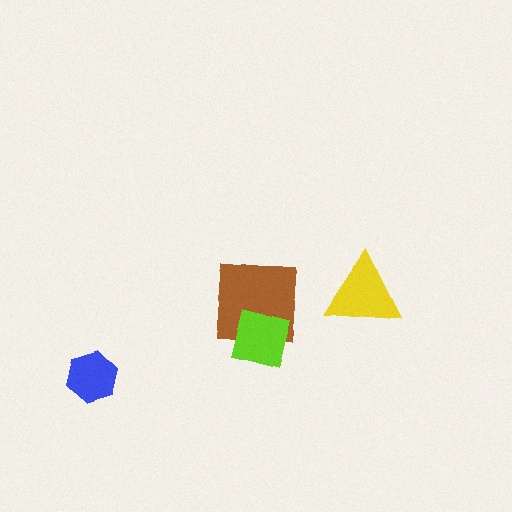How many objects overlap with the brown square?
1 object overlaps with the brown square.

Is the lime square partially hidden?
No, no other shape covers it.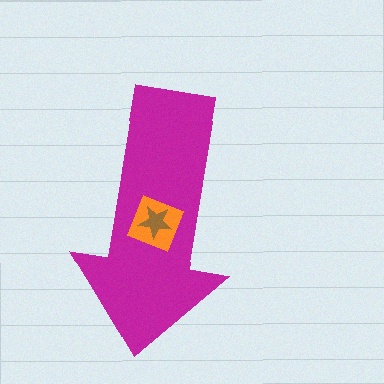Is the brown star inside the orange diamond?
Yes.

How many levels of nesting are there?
3.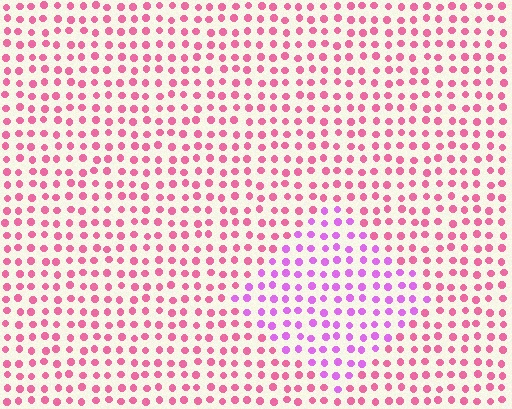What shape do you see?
I see a diamond.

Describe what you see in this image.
The image is filled with small pink elements in a uniform arrangement. A diamond-shaped region is visible where the elements are tinted to a slightly different hue, forming a subtle color boundary.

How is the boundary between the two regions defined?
The boundary is defined purely by a slight shift in hue (about 40 degrees). Spacing, size, and orientation are identical on both sides.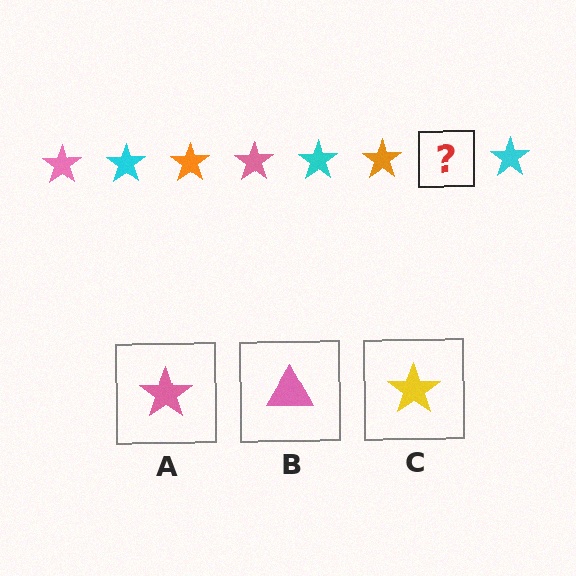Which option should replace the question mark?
Option A.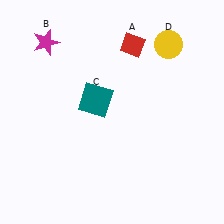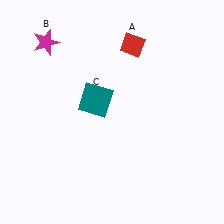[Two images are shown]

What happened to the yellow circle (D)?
The yellow circle (D) was removed in Image 2. It was in the top-right area of Image 1.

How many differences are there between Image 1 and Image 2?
There is 1 difference between the two images.